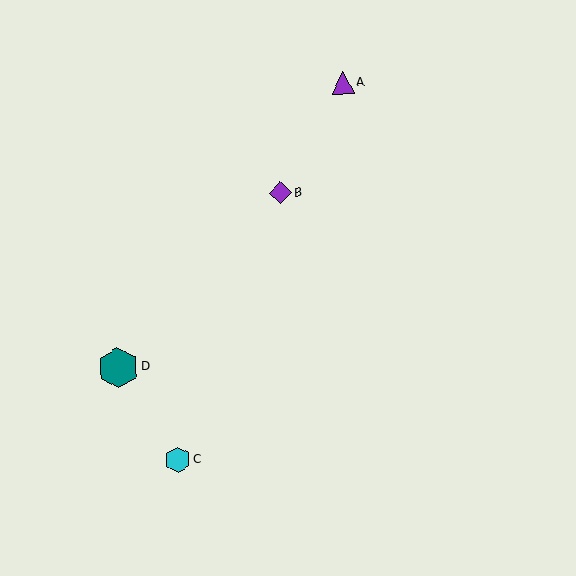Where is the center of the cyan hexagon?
The center of the cyan hexagon is at (177, 460).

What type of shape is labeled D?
Shape D is a teal hexagon.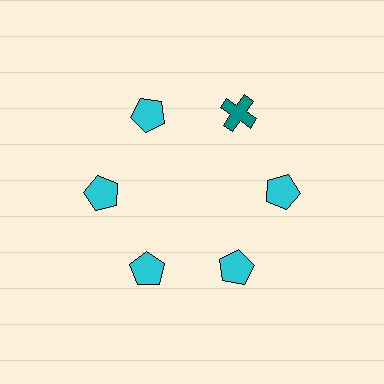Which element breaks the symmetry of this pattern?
The teal cross at roughly the 1 o'clock position breaks the symmetry. All other shapes are cyan pentagons.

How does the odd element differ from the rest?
It differs in both color (teal instead of cyan) and shape (cross instead of pentagon).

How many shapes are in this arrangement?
There are 6 shapes arranged in a ring pattern.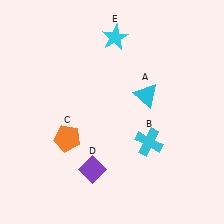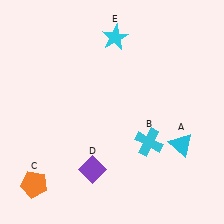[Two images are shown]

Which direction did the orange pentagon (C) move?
The orange pentagon (C) moved down.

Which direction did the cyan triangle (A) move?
The cyan triangle (A) moved down.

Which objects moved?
The objects that moved are: the cyan triangle (A), the orange pentagon (C).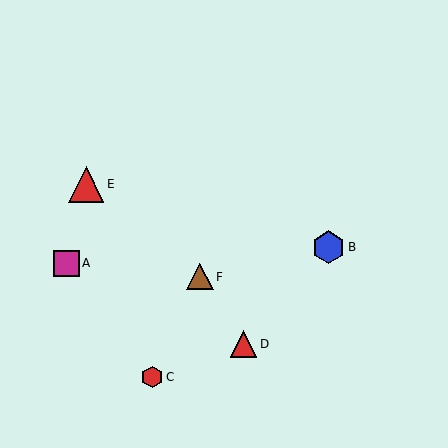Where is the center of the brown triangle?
The center of the brown triangle is at (200, 277).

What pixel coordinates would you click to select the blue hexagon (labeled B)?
Click at (328, 247) to select the blue hexagon B.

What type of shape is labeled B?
Shape B is a blue hexagon.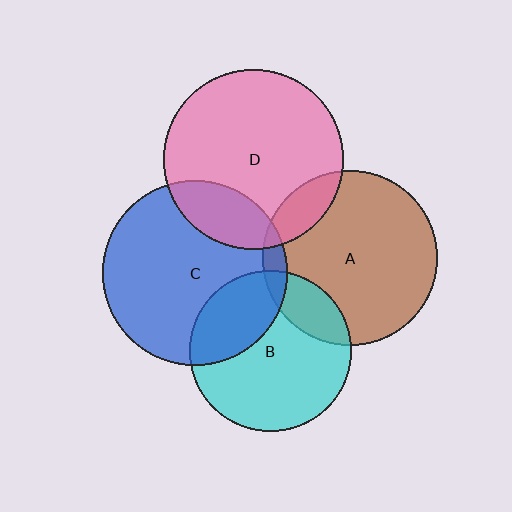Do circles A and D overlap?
Yes.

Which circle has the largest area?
Circle C (blue).